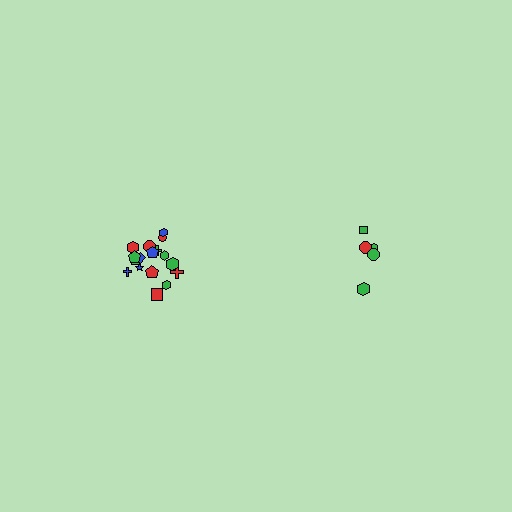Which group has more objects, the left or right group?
The left group.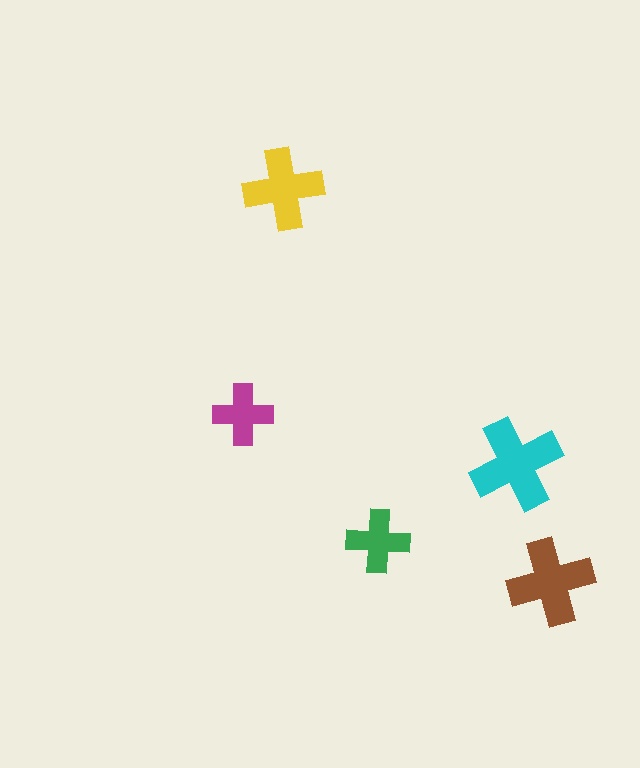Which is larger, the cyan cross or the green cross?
The cyan one.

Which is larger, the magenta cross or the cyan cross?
The cyan one.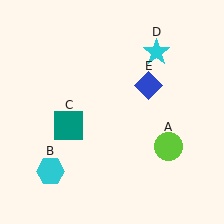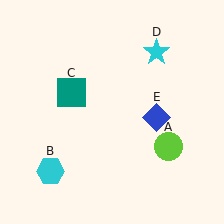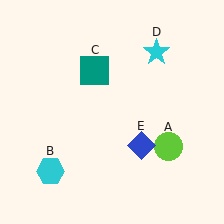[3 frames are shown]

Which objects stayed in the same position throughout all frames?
Lime circle (object A) and cyan hexagon (object B) and cyan star (object D) remained stationary.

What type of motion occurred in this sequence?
The teal square (object C), blue diamond (object E) rotated clockwise around the center of the scene.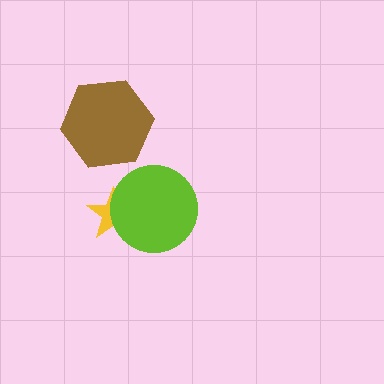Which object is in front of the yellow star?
The lime circle is in front of the yellow star.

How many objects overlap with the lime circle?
1 object overlaps with the lime circle.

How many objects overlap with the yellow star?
1 object overlaps with the yellow star.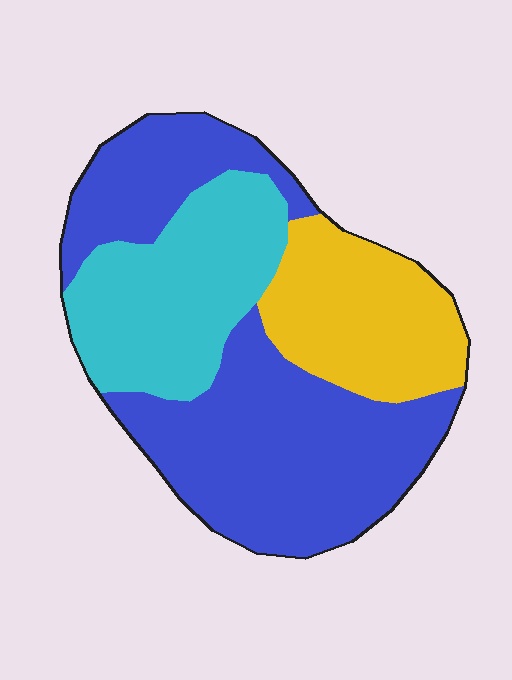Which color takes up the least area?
Yellow, at roughly 20%.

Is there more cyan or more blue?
Blue.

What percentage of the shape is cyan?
Cyan takes up about one quarter (1/4) of the shape.